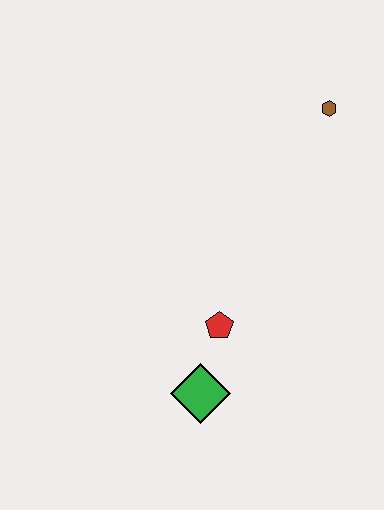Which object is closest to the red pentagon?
The green diamond is closest to the red pentagon.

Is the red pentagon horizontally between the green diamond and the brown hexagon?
Yes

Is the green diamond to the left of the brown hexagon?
Yes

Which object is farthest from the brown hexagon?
The green diamond is farthest from the brown hexagon.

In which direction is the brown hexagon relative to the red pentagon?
The brown hexagon is above the red pentagon.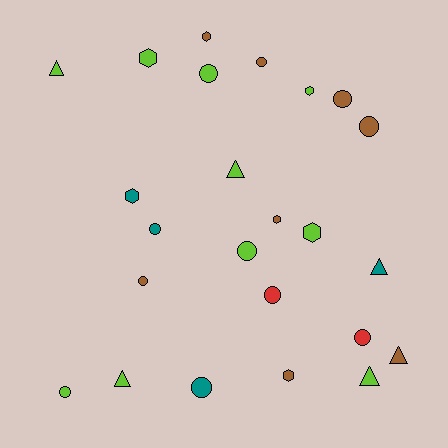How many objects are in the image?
There are 24 objects.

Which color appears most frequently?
Lime, with 10 objects.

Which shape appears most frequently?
Circle, with 11 objects.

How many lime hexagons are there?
There are 3 lime hexagons.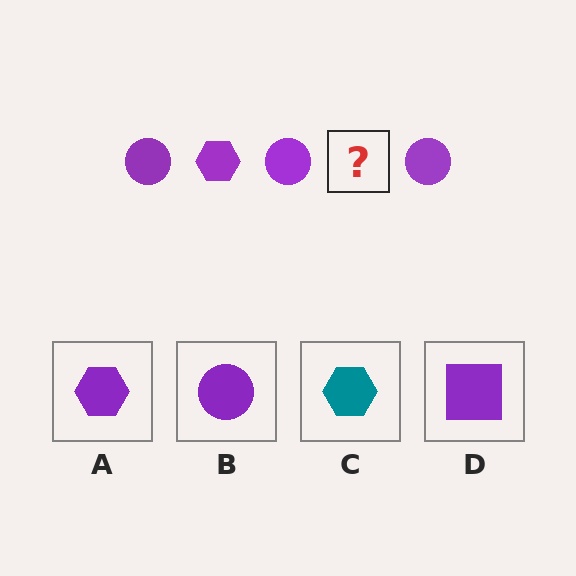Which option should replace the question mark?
Option A.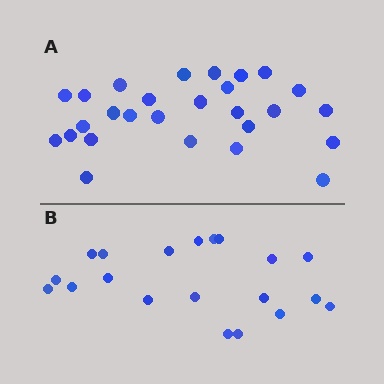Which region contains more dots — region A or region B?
Region A (the top region) has more dots.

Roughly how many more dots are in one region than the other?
Region A has roughly 8 or so more dots than region B.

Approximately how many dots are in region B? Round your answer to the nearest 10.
About 20 dots.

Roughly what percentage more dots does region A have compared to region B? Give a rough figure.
About 35% more.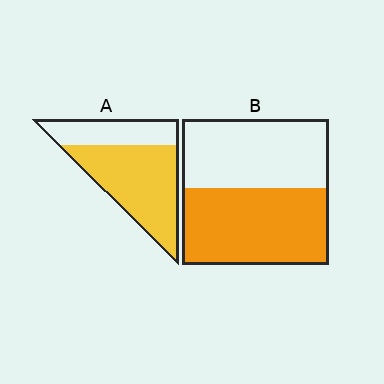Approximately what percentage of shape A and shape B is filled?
A is approximately 70% and B is approximately 55%.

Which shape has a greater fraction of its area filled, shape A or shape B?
Shape A.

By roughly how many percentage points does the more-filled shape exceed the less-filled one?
By roughly 15 percentage points (A over B).